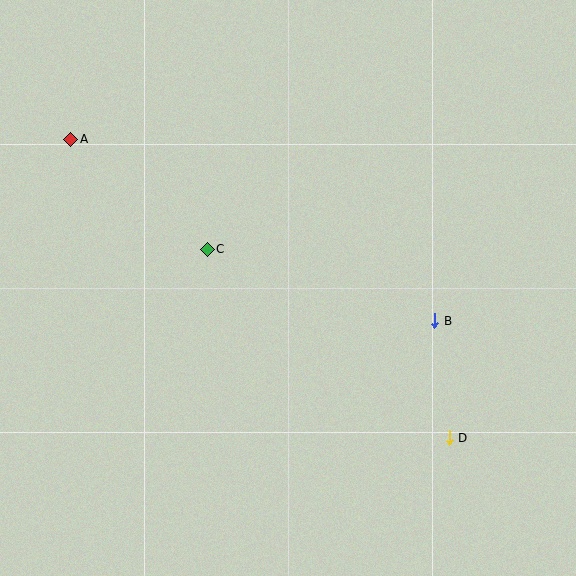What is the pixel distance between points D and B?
The distance between D and B is 118 pixels.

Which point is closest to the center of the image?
Point C at (207, 249) is closest to the center.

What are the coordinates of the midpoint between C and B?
The midpoint between C and B is at (321, 285).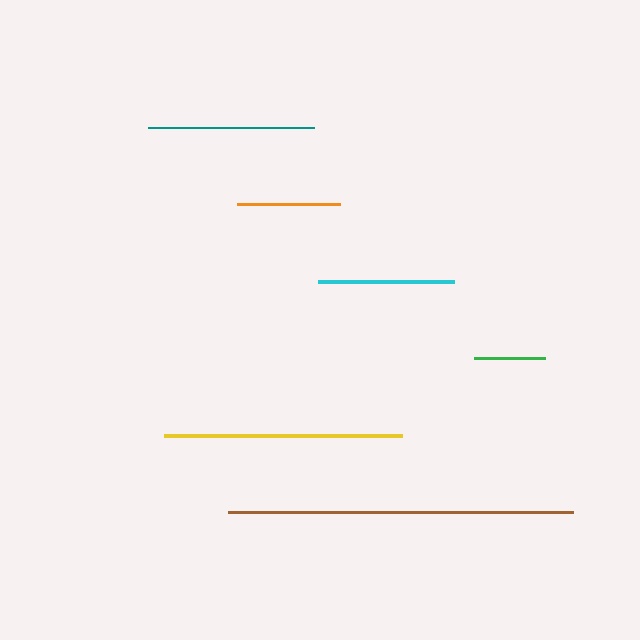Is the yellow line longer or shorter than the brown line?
The brown line is longer than the yellow line.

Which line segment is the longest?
The brown line is the longest at approximately 345 pixels.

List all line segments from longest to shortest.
From longest to shortest: brown, yellow, teal, cyan, orange, green.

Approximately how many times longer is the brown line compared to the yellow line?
The brown line is approximately 1.5 times the length of the yellow line.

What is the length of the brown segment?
The brown segment is approximately 345 pixels long.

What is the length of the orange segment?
The orange segment is approximately 102 pixels long.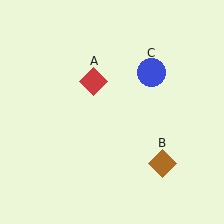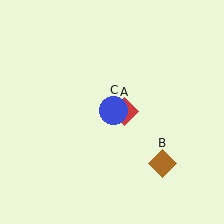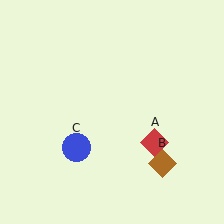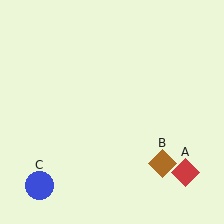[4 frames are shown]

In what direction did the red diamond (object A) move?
The red diamond (object A) moved down and to the right.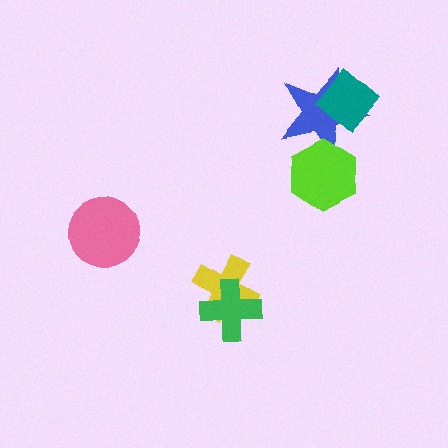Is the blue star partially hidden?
Yes, it is partially covered by another shape.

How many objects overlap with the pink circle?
0 objects overlap with the pink circle.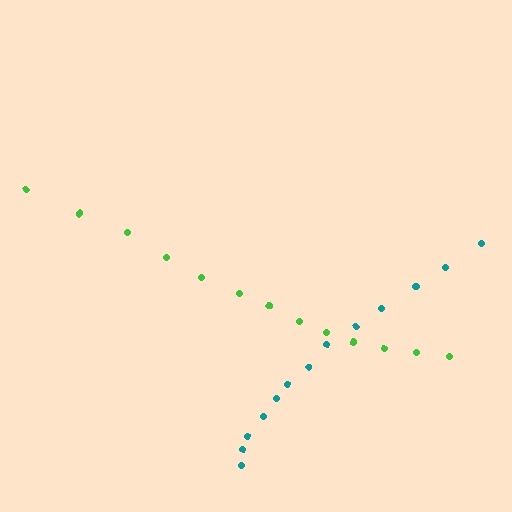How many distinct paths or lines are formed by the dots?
There are 2 distinct paths.